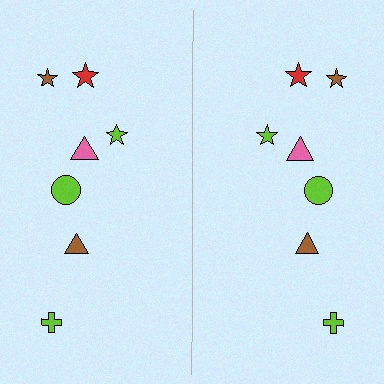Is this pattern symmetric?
Yes, this pattern has bilateral (reflection) symmetry.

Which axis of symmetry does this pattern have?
The pattern has a vertical axis of symmetry running through the center of the image.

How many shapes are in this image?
There are 14 shapes in this image.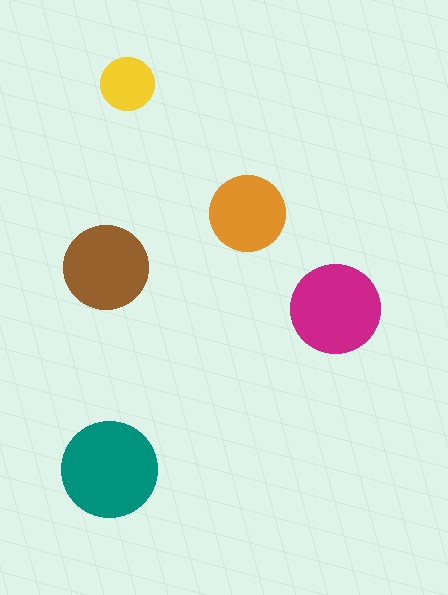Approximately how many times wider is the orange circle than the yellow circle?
About 1.5 times wider.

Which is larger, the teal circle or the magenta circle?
The teal one.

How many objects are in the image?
There are 5 objects in the image.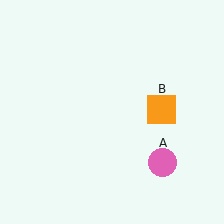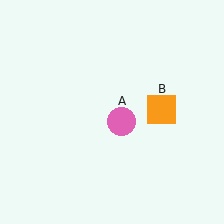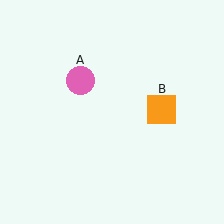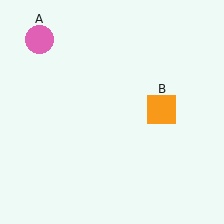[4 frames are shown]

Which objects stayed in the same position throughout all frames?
Orange square (object B) remained stationary.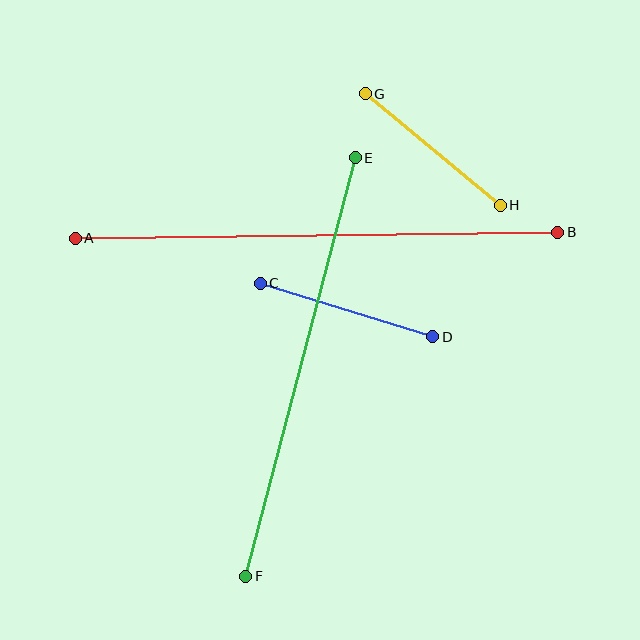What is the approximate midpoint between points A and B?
The midpoint is at approximately (317, 235) pixels.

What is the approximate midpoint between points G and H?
The midpoint is at approximately (433, 149) pixels.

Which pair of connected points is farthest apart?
Points A and B are farthest apart.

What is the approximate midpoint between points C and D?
The midpoint is at approximately (346, 310) pixels.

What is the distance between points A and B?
The distance is approximately 483 pixels.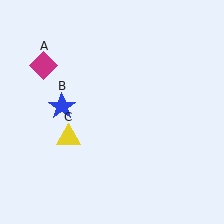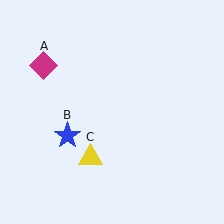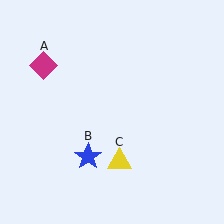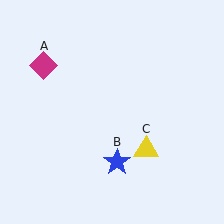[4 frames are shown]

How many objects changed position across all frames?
2 objects changed position: blue star (object B), yellow triangle (object C).